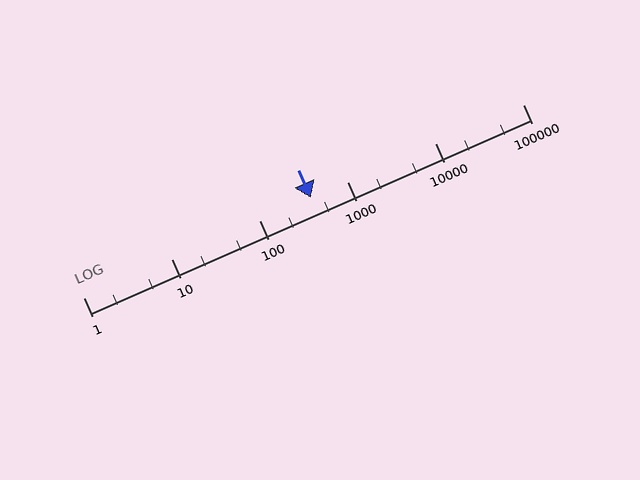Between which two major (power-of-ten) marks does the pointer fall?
The pointer is between 100 and 1000.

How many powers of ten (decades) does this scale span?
The scale spans 5 decades, from 1 to 100000.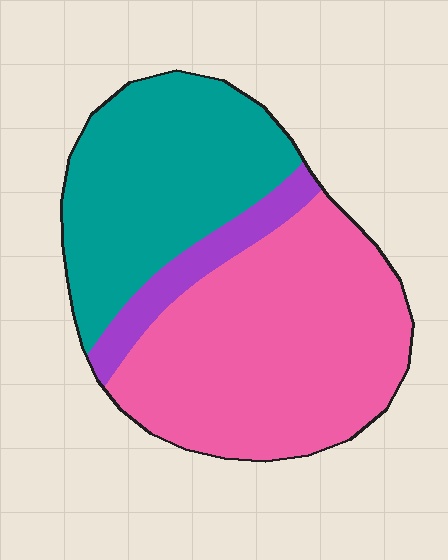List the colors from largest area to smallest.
From largest to smallest: pink, teal, purple.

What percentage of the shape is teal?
Teal covers roughly 40% of the shape.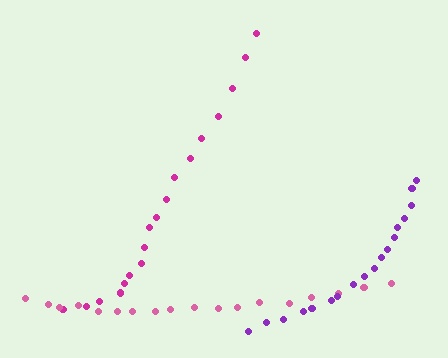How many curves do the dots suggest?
There are 3 distinct paths.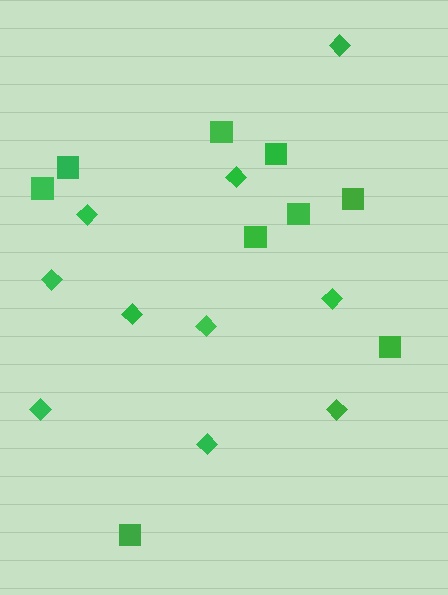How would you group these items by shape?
There are 2 groups: one group of diamonds (10) and one group of squares (9).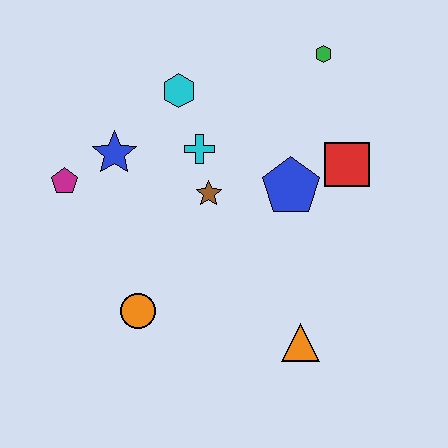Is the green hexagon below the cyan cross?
No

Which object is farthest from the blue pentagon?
The magenta pentagon is farthest from the blue pentagon.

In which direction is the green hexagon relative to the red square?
The green hexagon is above the red square.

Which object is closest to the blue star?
The magenta pentagon is closest to the blue star.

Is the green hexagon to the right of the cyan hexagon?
Yes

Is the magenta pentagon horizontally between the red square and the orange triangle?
No